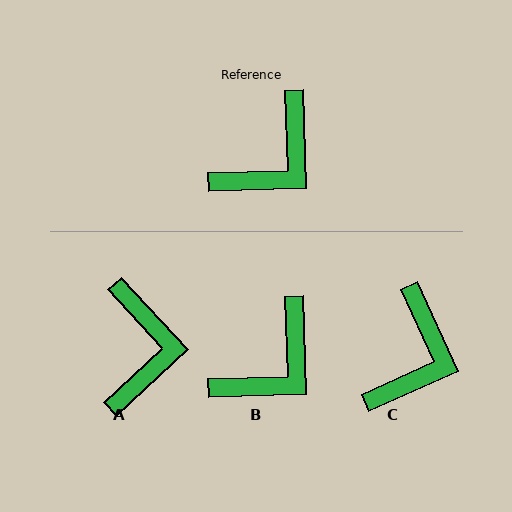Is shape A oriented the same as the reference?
No, it is off by about 41 degrees.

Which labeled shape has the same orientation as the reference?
B.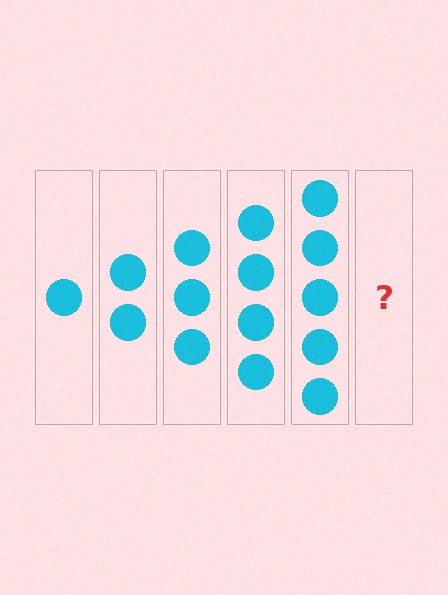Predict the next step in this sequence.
The next step is 6 circles.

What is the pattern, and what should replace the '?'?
The pattern is that each step adds one more circle. The '?' should be 6 circles.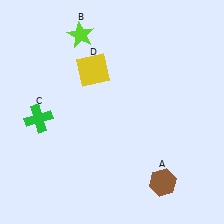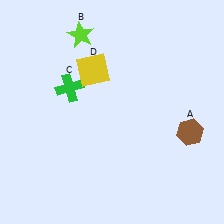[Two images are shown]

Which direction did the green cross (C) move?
The green cross (C) moved right.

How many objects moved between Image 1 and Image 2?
2 objects moved between the two images.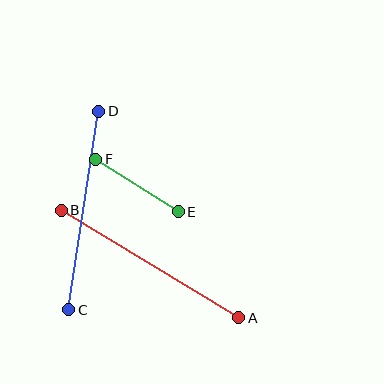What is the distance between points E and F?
The distance is approximately 98 pixels.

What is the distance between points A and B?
The distance is approximately 208 pixels.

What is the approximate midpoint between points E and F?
The midpoint is at approximately (137, 186) pixels.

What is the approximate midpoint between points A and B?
The midpoint is at approximately (150, 264) pixels.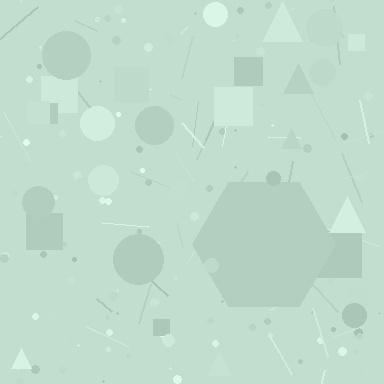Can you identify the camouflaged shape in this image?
The camouflaged shape is a hexagon.